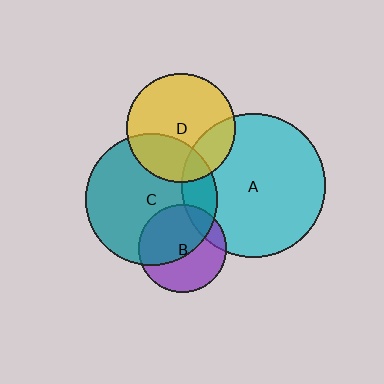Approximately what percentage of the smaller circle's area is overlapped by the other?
Approximately 15%.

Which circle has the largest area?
Circle A (cyan).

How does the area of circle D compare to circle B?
Approximately 1.5 times.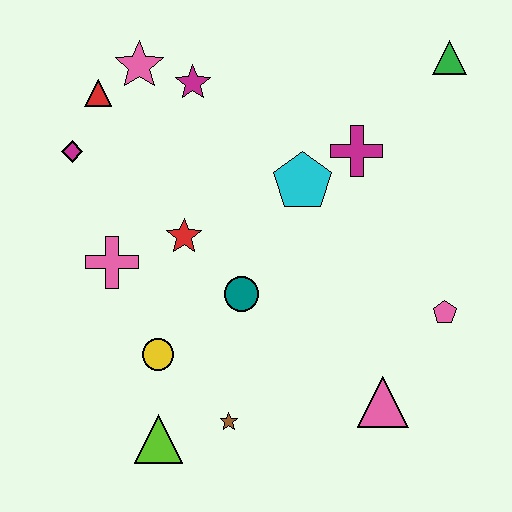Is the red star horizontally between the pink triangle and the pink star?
Yes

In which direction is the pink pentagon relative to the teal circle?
The pink pentagon is to the right of the teal circle.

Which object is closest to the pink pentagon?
The pink triangle is closest to the pink pentagon.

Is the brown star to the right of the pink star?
Yes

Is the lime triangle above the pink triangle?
No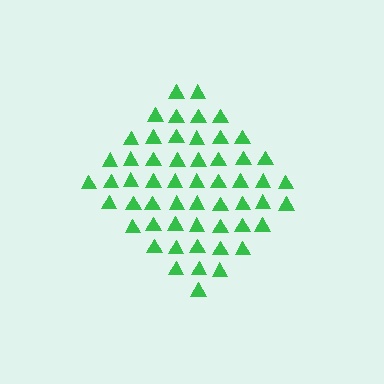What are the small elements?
The small elements are triangles.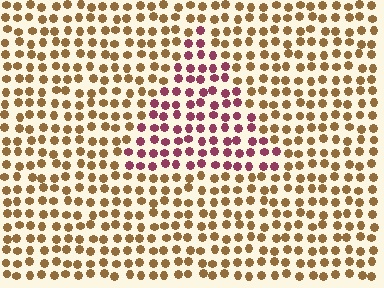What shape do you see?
I see a triangle.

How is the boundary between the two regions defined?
The boundary is defined purely by a slight shift in hue (about 59 degrees). Spacing, size, and orientation are identical on both sides.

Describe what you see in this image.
The image is filled with small brown elements in a uniform arrangement. A triangle-shaped region is visible where the elements are tinted to a slightly different hue, forming a subtle color boundary.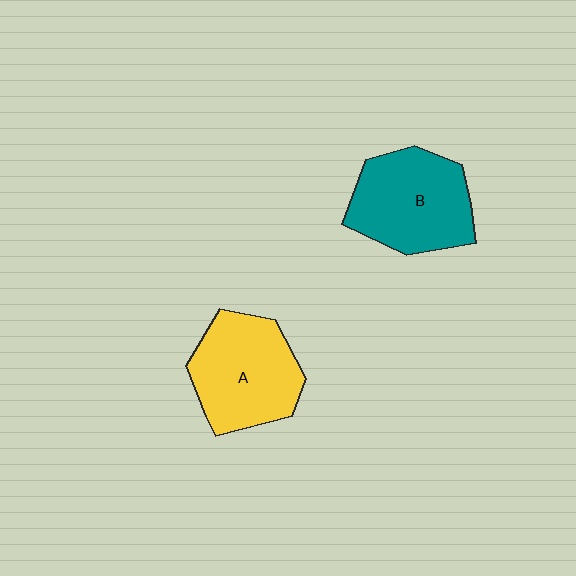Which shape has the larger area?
Shape B (teal).